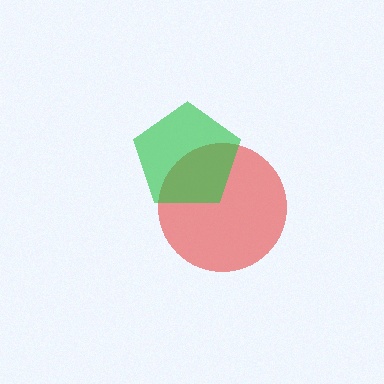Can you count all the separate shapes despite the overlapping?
Yes, there are 2 separate shapes.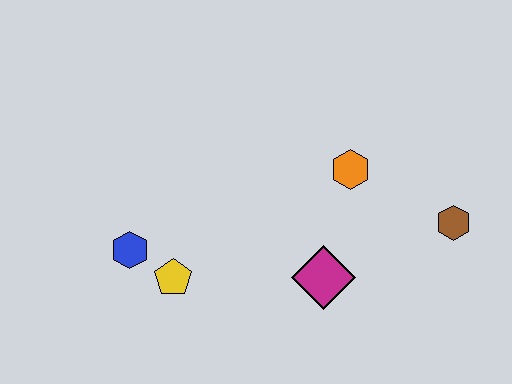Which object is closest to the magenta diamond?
The orange hexagon is closest to the magenta diamond.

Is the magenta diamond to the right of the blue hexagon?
Yes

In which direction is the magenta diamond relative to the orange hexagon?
The magenta diamond is below the orange hexagon.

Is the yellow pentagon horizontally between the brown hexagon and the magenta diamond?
No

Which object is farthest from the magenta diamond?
The blue hexagon is farthest from the magenta diamond.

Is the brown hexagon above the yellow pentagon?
Yes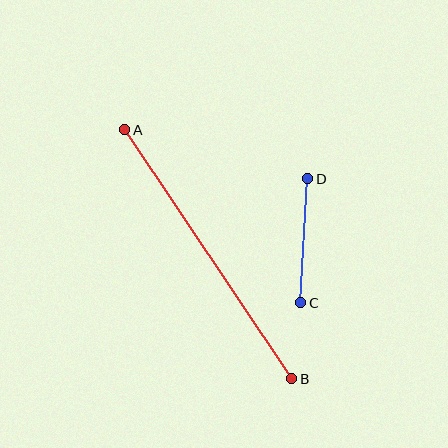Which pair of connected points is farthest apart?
Points A and B are farthest apart.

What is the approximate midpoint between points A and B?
The midpoint is at approximately (208, 254) pixels.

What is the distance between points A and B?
The distance is approximately 300 pixels.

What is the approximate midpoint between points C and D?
The midpoint is at approximately (304, 241) pixels.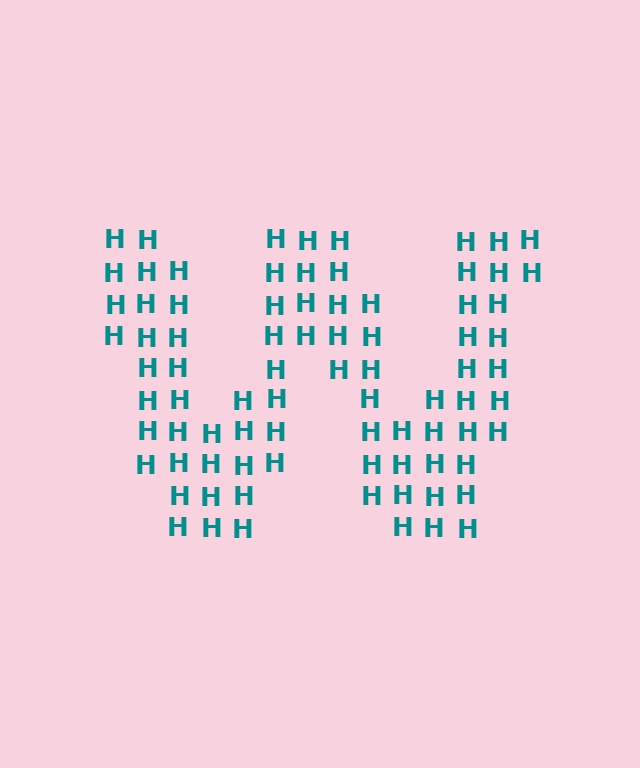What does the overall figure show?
The overall figure shows the letter W.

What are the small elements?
The small elements are letter H's.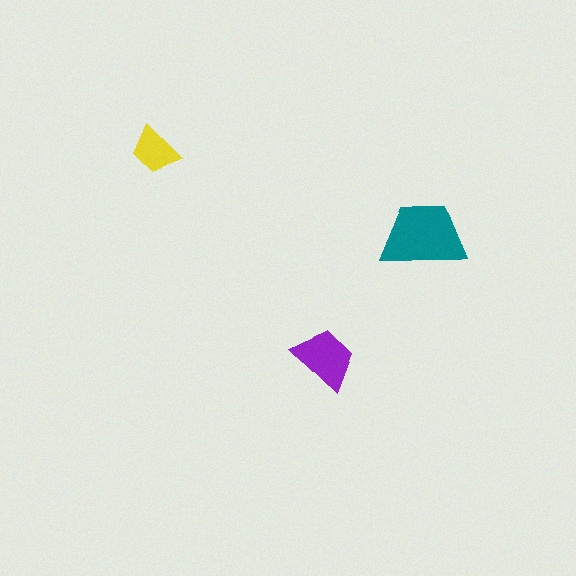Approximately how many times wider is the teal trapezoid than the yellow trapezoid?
About 1.5 times wider.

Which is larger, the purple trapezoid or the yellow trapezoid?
The purple one.